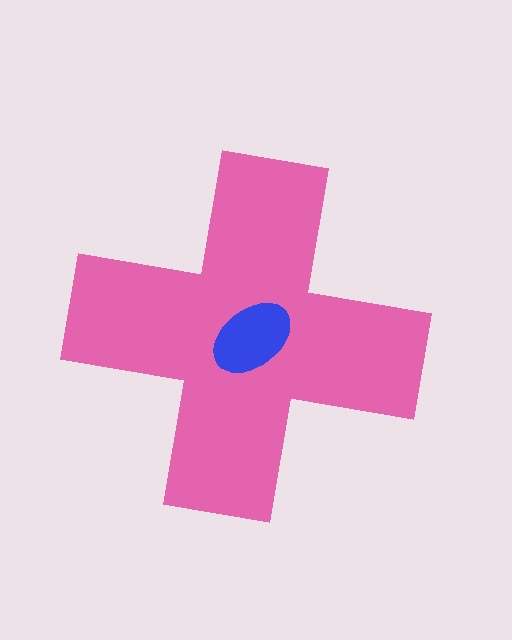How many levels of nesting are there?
2.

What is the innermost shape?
The blue ellipse.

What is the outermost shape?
The pink cross.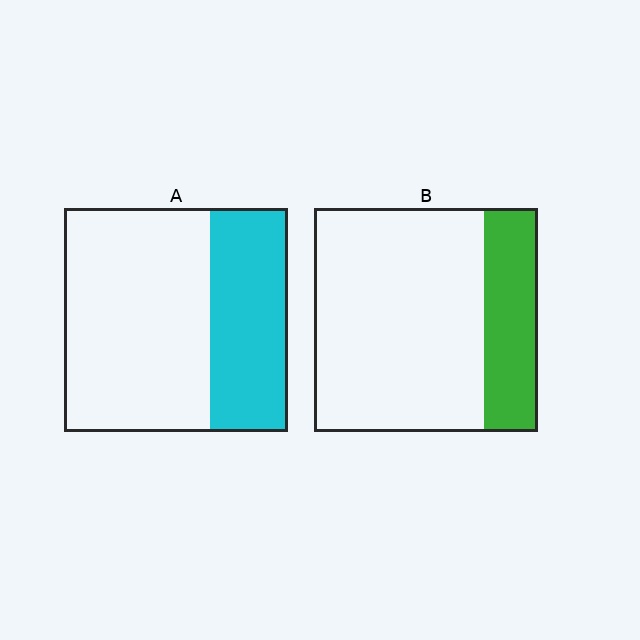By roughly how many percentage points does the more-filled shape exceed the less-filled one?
By roughly 10 percentage points (A over B).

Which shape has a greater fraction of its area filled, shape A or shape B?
Shape A.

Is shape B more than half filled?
No.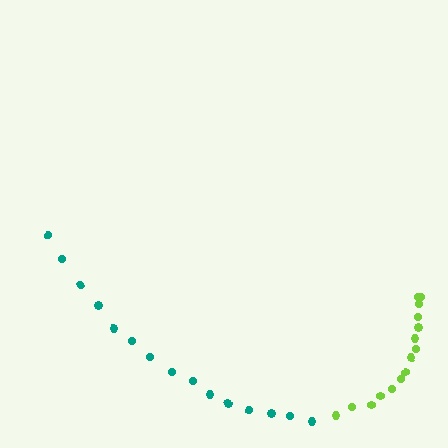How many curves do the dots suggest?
There are 2 distinct paths.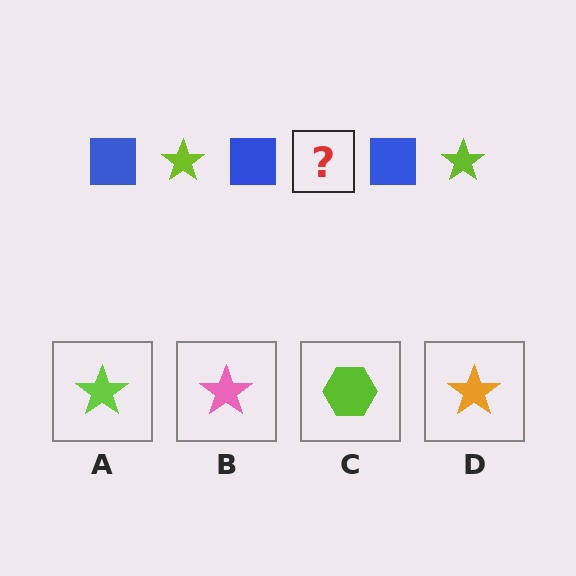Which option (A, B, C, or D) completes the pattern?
A.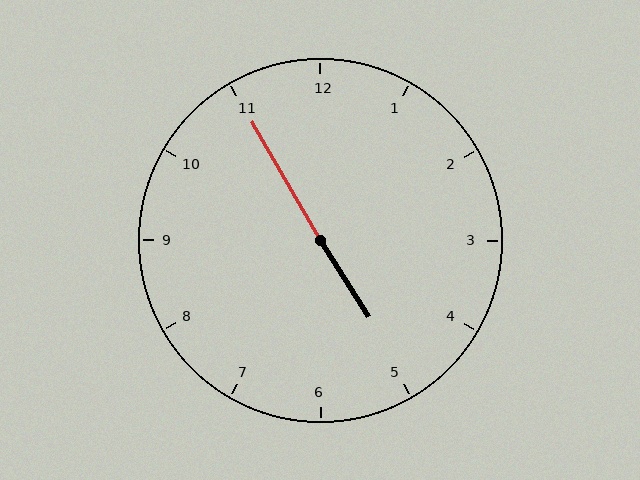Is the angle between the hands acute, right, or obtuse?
It is obtuse.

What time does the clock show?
4:55.